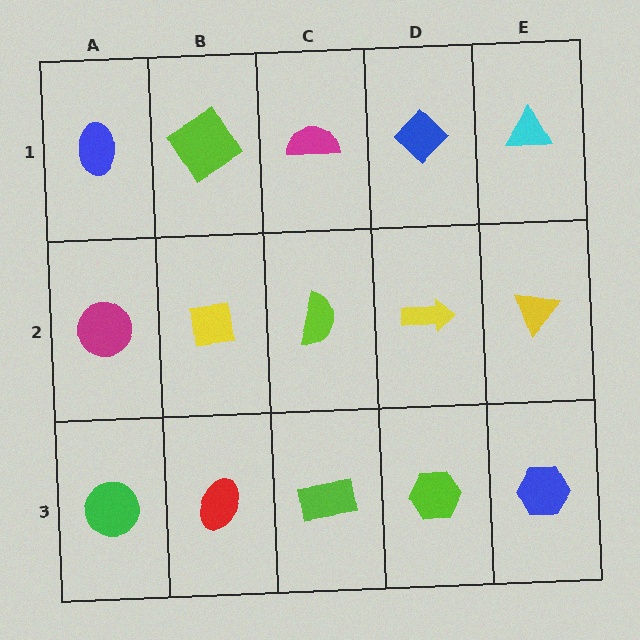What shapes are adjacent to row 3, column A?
A magenta circle (row 2, column A), a red ellipse (row 3, column B).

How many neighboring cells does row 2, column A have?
3.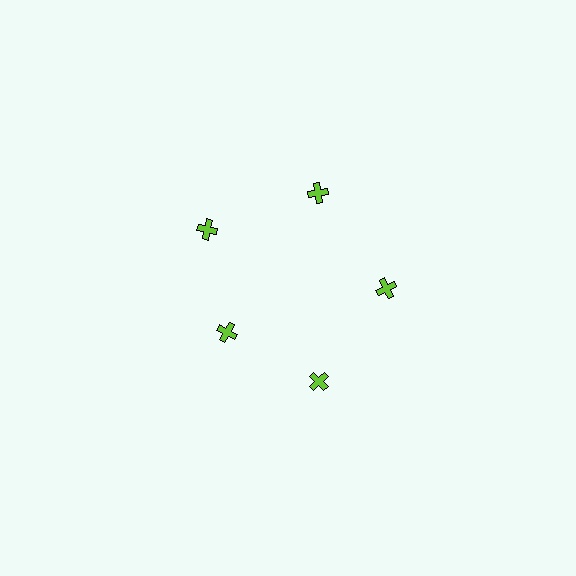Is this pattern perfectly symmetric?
No. The 5 lime crosses are arranged in a ring, but one element near the 8 o'clock position is pulled inward toward the center, breaking the 5-fold rotational symmetry.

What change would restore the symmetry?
The symmetry would be restored by moving it outward, back onto the ring so that all 5 crosses sit at equal angles and equal distance from the center.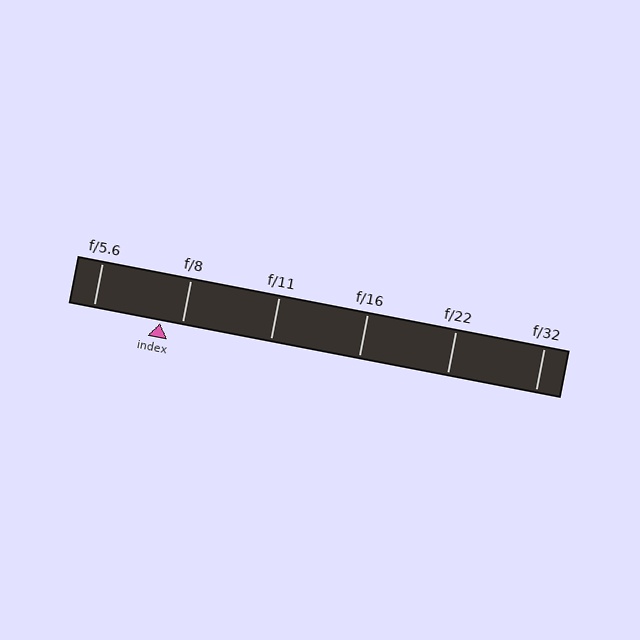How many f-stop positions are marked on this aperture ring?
There are 6 f-stop positions marked.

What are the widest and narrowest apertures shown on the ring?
The widest aperture shown is f/5.6 and the narrowest is f/32.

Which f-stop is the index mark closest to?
The index mark is closest to f/8.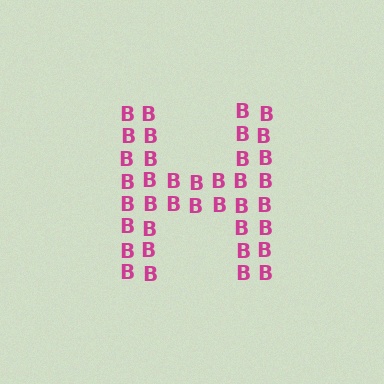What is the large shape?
The large shape is the letter H.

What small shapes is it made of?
It is made of small letter B's.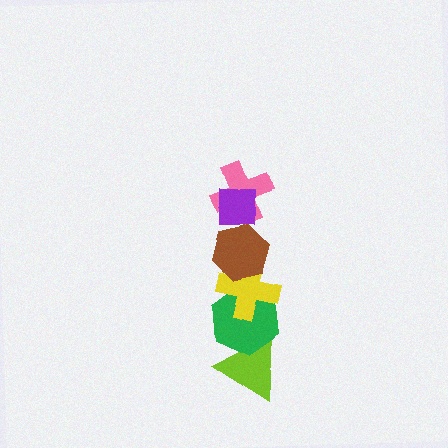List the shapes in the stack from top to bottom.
From top to bottom: the purple square, the pink cross, the brown hexagon, the yellow cross, the green hexagon, the lime triangle.